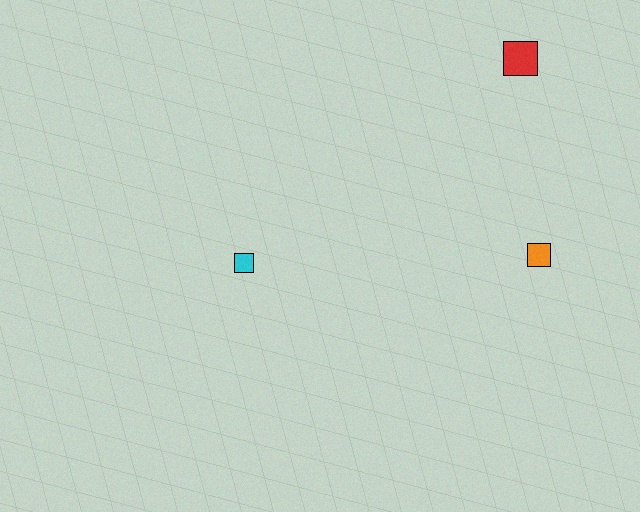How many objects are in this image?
There are 3 objects.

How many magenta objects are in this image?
There are no magenta objects.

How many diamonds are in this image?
There are no diamonds.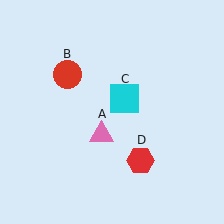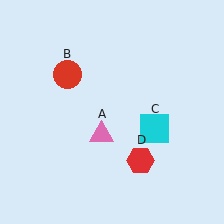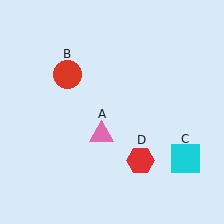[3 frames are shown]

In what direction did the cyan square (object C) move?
The cyan square (object C) moved down and to the right.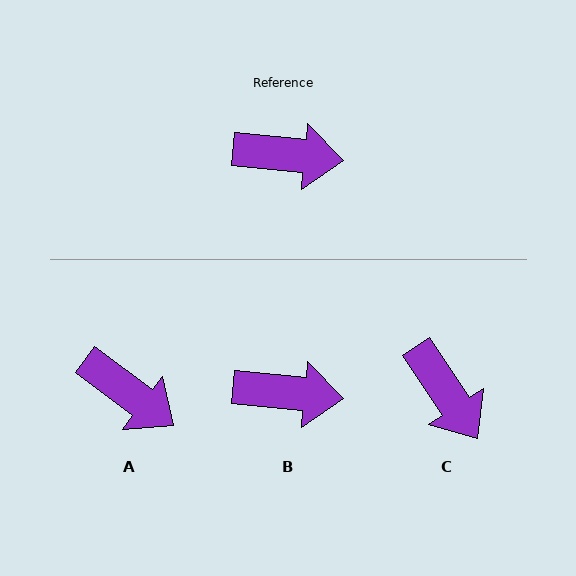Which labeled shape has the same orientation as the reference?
B.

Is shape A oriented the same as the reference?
No, it is off by about 31 degrees.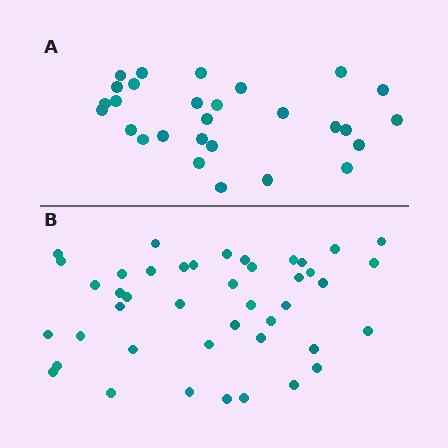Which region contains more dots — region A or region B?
Region B (the bottom region) has more dots.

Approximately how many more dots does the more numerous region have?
Region B has approximately 15 more dots than region A.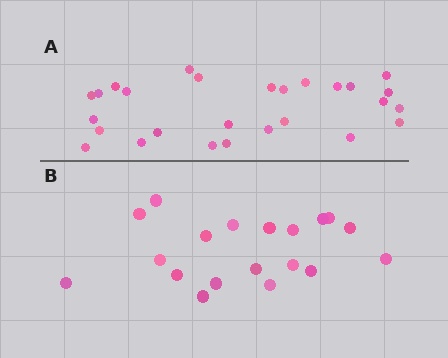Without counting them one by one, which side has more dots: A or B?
Region A (the top region) has more dots.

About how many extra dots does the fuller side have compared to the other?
Region A has roughly 8 or so more dots than region B.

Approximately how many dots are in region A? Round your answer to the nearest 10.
About 30 dots. (The exact count is 27, which rounds to 30.)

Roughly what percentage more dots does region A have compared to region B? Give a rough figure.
About 40% more.